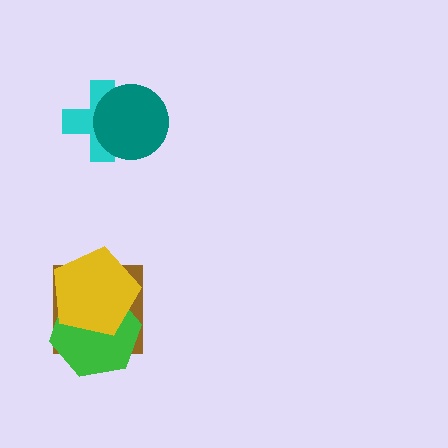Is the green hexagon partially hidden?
Yes, it is partially covered by another shape.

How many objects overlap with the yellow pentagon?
2 objects overlap with the yellow pentagon.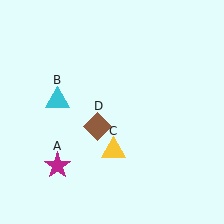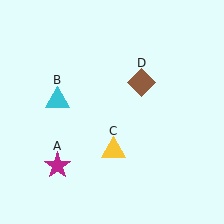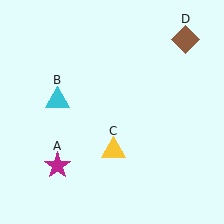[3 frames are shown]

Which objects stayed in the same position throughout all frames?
Magenta star (object A) and cyan triangle (object B) and yellow triangle (object C) remained stationary.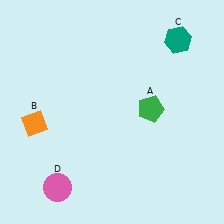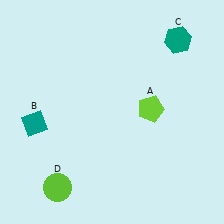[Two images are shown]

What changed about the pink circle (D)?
In Image 1, D is pink. In Image 2, it changed to lime.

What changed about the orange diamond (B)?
In Image 1, B is orange. In Image 2, it changed to teal.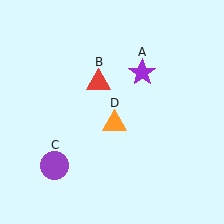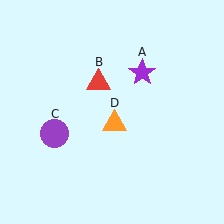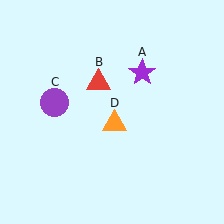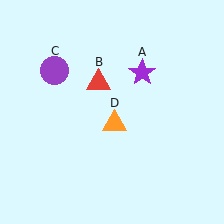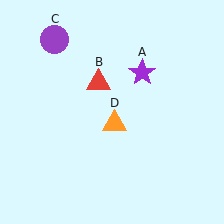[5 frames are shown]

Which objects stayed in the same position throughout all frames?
Purple star (object A) and red triangle (object B) and orange triangle (object D) remained stationary.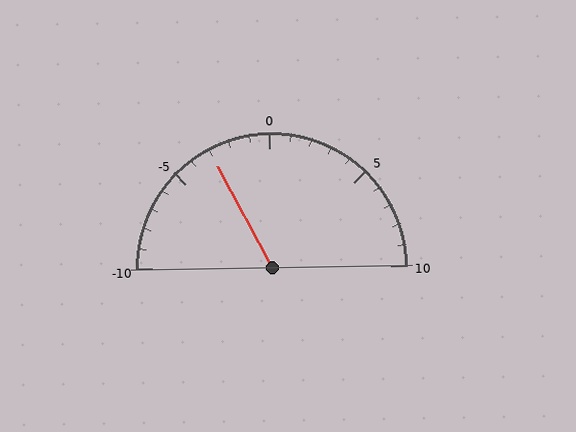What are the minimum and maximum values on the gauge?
The gauge ranges from -10 to 10.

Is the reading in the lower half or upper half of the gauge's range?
The reading is in the lower half of the range (-10 to 10).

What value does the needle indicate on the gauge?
The needle indicates approximately -3.